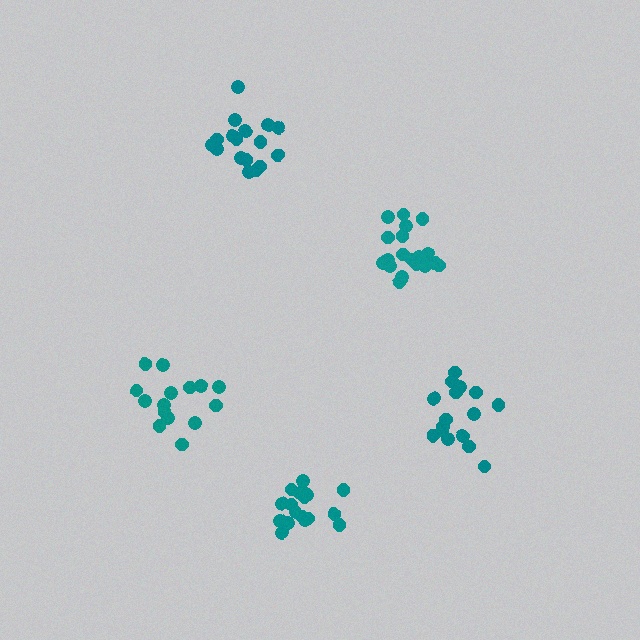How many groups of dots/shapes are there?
There are 5 groups.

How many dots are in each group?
Group 1: 17 dots, Group 2: 20 dots, Group 3: 15 dots, Group 4: 18 dots, Group 5: 16 dots (86 total).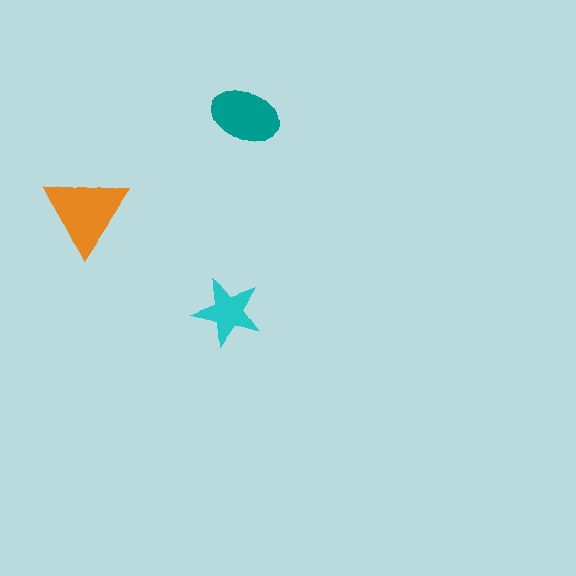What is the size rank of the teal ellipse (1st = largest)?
2nd.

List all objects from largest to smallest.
The orange triangle, the teal ellipse, the cyan star.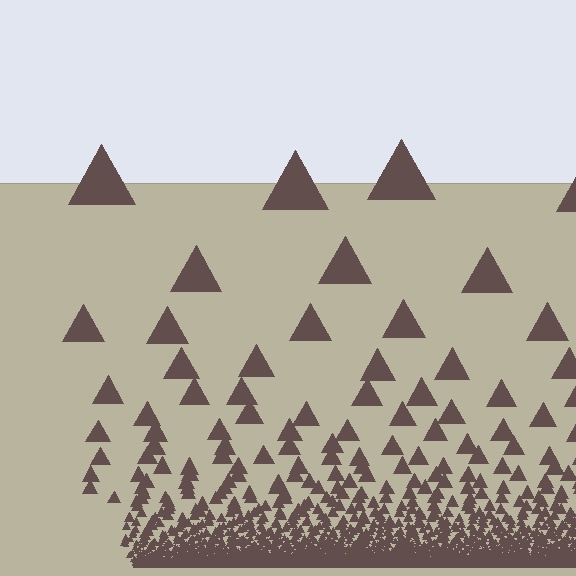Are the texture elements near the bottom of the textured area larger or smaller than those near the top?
Smaller. The gradient is inverted — elements near the bottom are smaller and denser.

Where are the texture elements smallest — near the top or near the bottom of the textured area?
Near the bottom.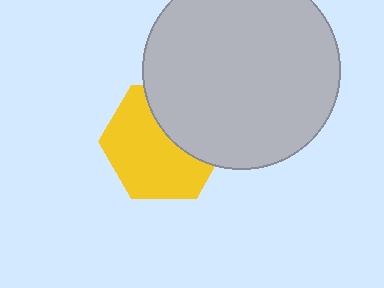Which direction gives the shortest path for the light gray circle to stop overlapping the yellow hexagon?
Moving toward the upper-right gives the shortest separation.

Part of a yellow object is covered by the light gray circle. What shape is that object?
It is a hexagon.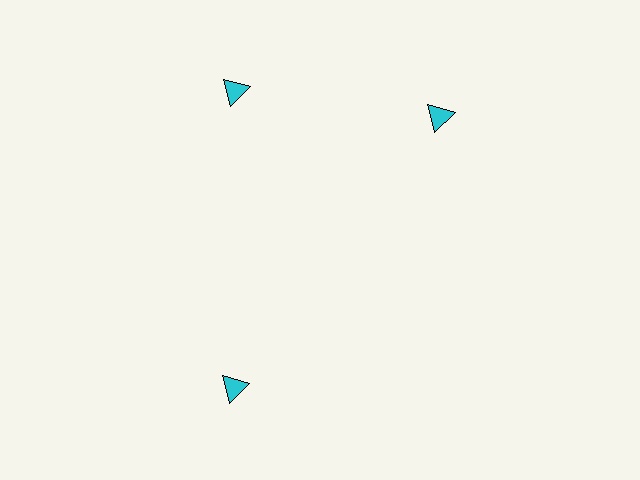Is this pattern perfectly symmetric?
No. The 3 cyan triangles are arranged in a ring, but one element near the 3 o'clock position is rotated out of alignment along the ring, breaking the 3-fold rotational symmetry.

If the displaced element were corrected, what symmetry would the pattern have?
It would have 3-fold rotational symmetry — the pattern would map onto itself every 120 degrees.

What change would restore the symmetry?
The symmetry would be restored by rotating it back into even spacing with its neighbors so that all 3 triangles sit at equal angles and equal distance from the center.